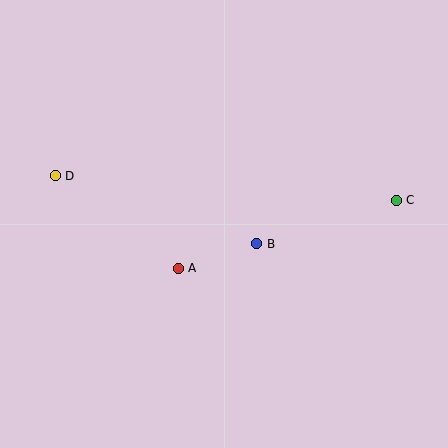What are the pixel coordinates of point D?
Point D is at (55, 176).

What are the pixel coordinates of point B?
Point B is at (257, 244).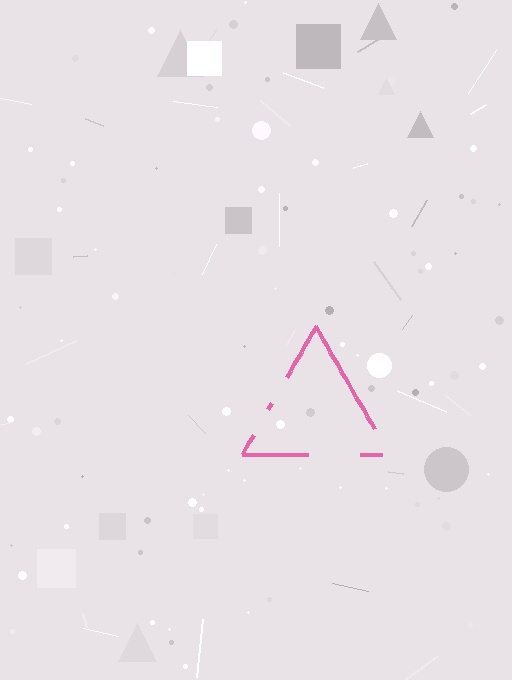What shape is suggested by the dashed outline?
The dashed outline suggests a triangle.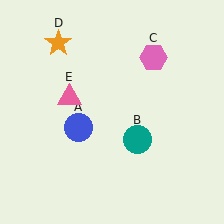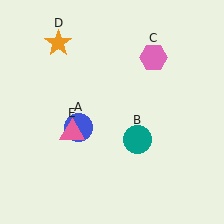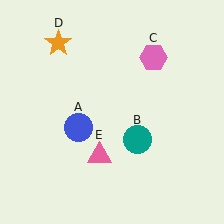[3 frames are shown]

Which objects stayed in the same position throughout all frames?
Blue circle (object A) and teal circle (object B) and pink hexagon (object C) and orange star (object D) remained stationary.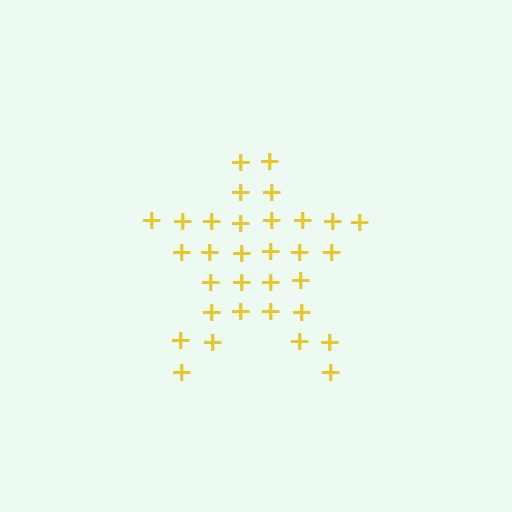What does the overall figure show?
The overall figure shows a star.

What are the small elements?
The small elements are plus signs.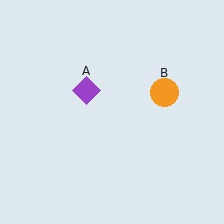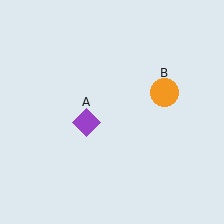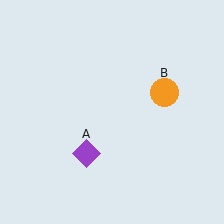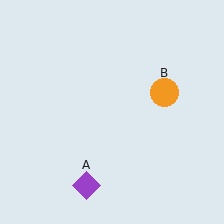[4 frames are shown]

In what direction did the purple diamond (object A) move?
The purple diamond (object A) moved down.